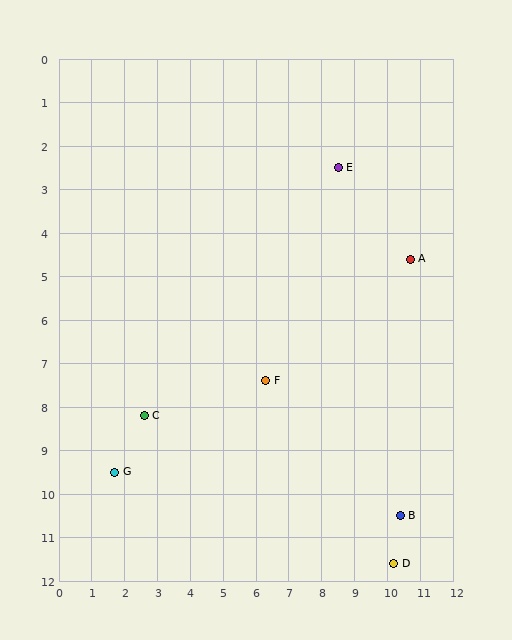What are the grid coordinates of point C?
Point C is at approximately (2.6, 8.2).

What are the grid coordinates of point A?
Point A is at approximately (10.7, 4.6).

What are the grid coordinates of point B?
Point B is at approximately (10.4, 10.5).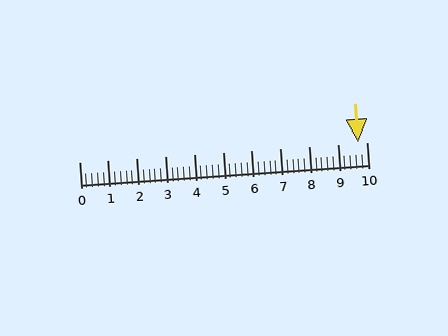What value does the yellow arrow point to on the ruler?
The yellow arrow points to approximately 9.7.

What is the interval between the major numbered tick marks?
The major tick marks are spaced 1 units apart.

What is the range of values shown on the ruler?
The ruler shows values from 0 to 10.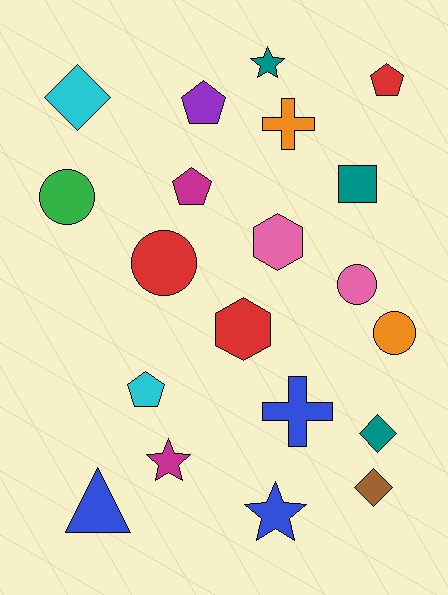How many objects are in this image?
There are 20 objects.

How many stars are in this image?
There are 3 stars.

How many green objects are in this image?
There is 1 green object.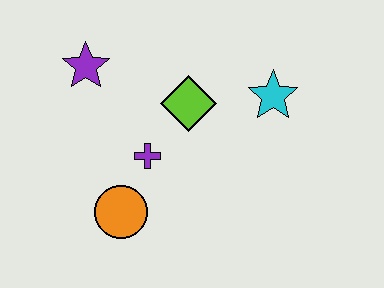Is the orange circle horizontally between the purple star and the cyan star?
Yes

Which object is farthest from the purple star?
The cyan star is farthest from the purple star.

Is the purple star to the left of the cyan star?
Yes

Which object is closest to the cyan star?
The lime diamond is closest to the cyan star.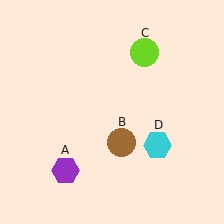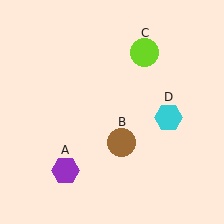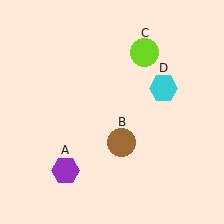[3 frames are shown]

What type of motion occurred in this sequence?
The cyan hexagon (object D) rotated counterclockwise around the center of the scene.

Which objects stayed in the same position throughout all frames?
Purple hexagon (object A) and brown circle (object B) and lime circle (object C) remained stationary.